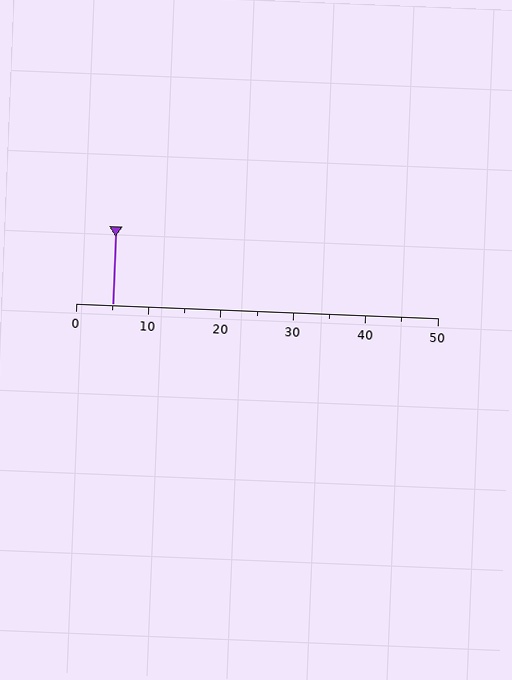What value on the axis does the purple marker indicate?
The marker indicates approximately 5.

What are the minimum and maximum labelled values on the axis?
The axis runs from 0 to 50.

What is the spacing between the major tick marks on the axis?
The major ticks are spaced 10 apart.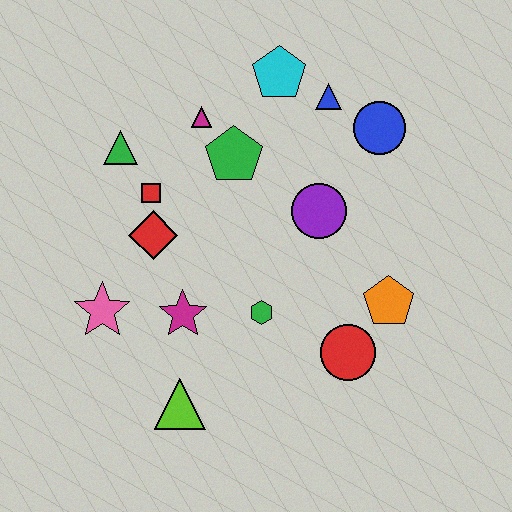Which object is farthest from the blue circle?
The lime triangle is farthest from the blue circle.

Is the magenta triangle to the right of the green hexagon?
No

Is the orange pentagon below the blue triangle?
Yes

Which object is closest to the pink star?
The magenta star is closest to the pink star.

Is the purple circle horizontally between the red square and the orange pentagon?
Yes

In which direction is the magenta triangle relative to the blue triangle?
The magenta triangle is to the left of the blue triangle.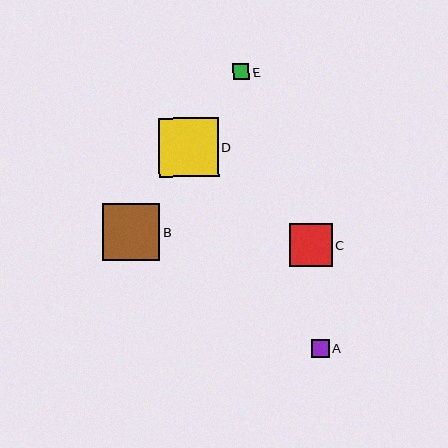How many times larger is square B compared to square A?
Square B is approximately 3.2 times the size of square A.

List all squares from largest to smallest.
From largest to smallest: D, B, C, A, E.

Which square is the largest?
Square D is the largest with a size of approximately 60 pixels.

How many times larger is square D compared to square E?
Square D is approximately 3.6 times the size of square E.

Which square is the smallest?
Square E is the smallest with a size of approximately 16 pixels.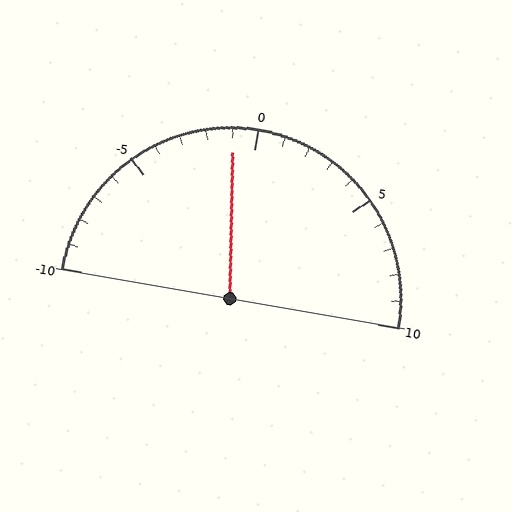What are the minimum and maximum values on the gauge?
The gauge ranges from -10 to 10.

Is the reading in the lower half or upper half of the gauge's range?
The reading is in the lower half of the range (-10 to 10).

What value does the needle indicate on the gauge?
The needle indicates approximately -1.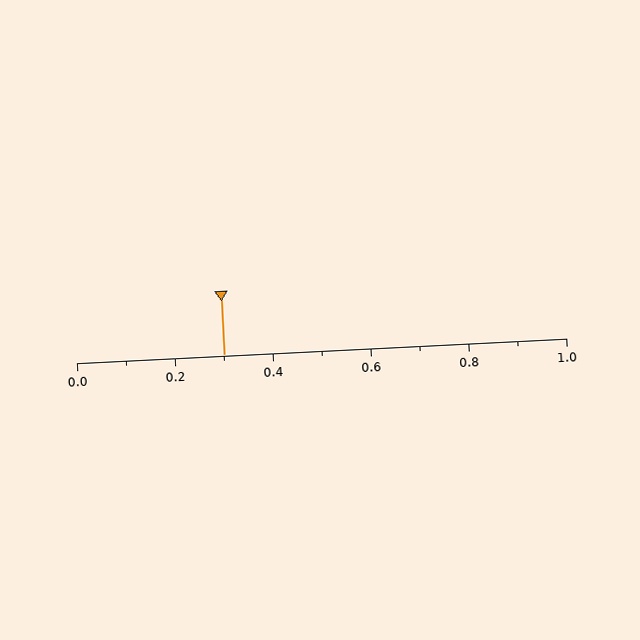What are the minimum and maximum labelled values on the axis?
The axis runs from 0.0 to 1.0.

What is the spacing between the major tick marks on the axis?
The major ticks are spaced 0.2 apart.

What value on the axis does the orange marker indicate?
The marker indicates approximately 0.3.